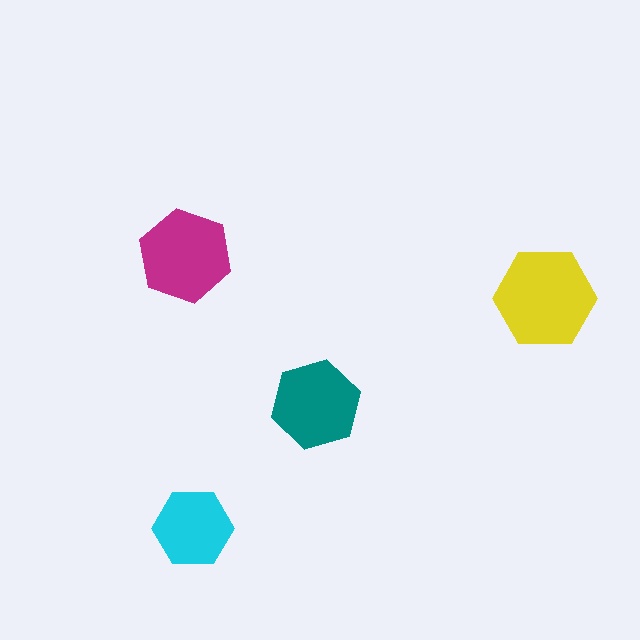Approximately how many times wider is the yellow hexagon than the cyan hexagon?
About 1.5 times wider.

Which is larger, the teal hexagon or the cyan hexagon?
The teal one.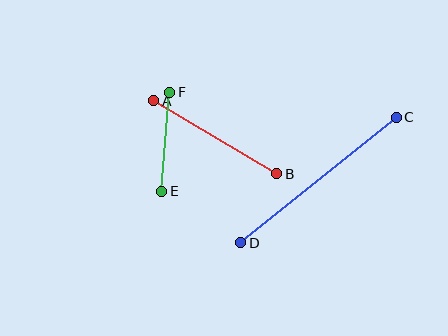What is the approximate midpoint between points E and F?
The midpoint is at approximately (166, 142) pixels.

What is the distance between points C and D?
The distance is approximately 200 pixels.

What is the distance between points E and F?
The distance is approximately 99 pixels.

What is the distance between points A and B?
The distance is approximately 143 pixels.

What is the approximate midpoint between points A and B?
The midpoint is at approximately (215, 137) pixels.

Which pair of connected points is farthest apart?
Points C and D are farthest apart.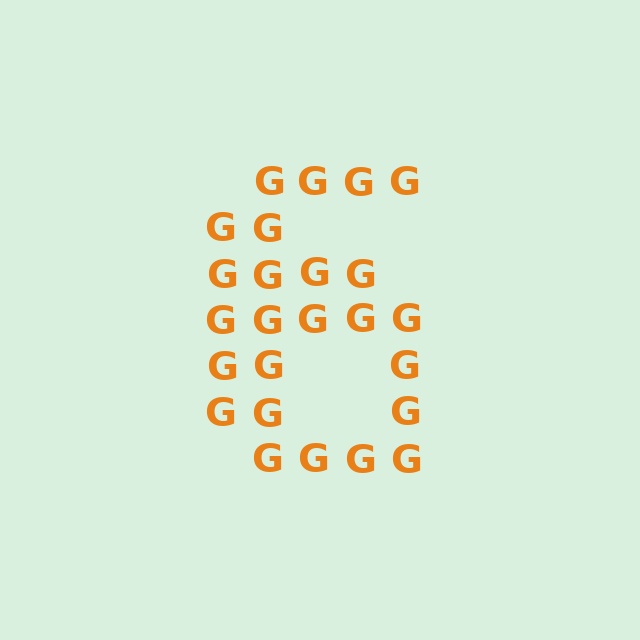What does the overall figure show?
The overall figure shows the digit 6.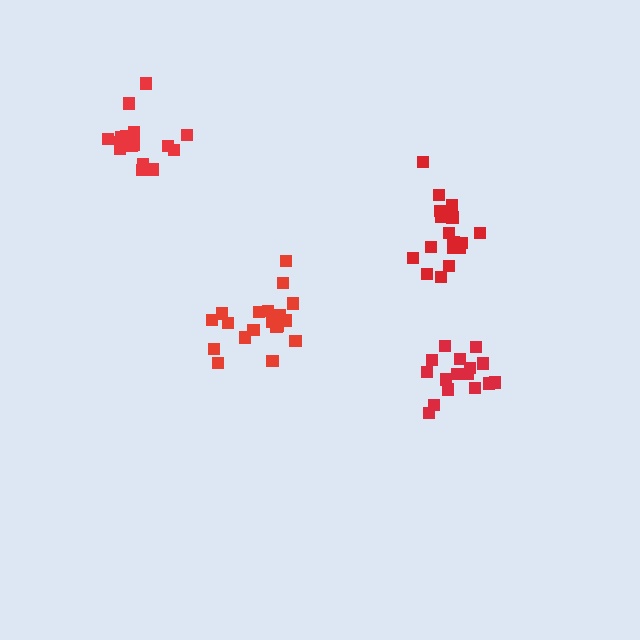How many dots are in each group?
Group 1: 16 dots, Group 2: 19 dots, Group 3: 16 dots, Group 4: 17 dots (68 total).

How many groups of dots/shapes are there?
There are 4 groups.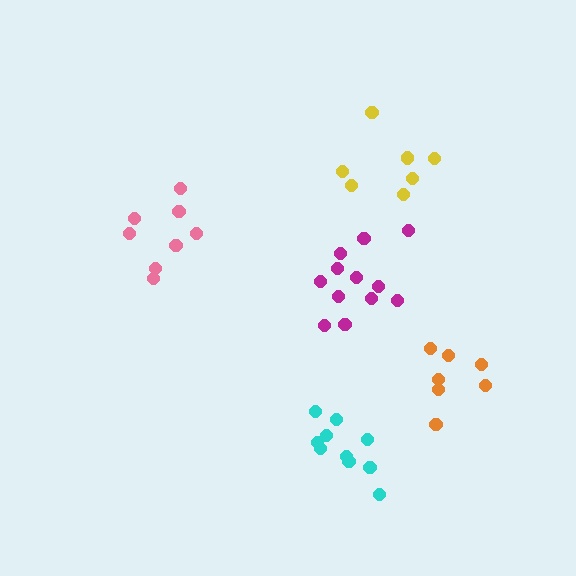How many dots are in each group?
Group 1: 8 dots, Group 2: 7 dots, Group 3: 12 dots, Group 4: 10 dots, Group 5: 7 dots (44 total).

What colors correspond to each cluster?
The clusters are colored: pink, orange, magenta, cyan, yellow.